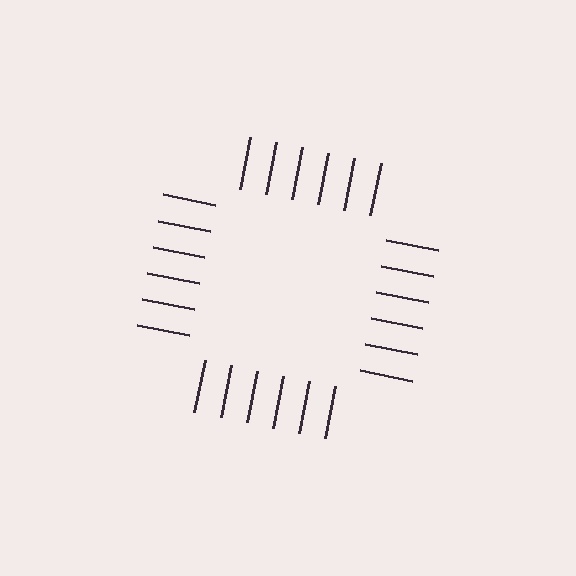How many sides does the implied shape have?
4 sides — the line-ends trace a square.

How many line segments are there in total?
24 — 6 along each of the 4 edges.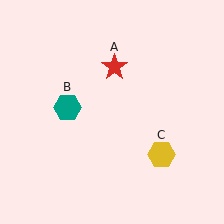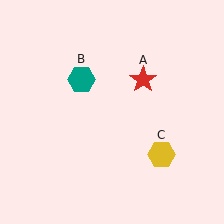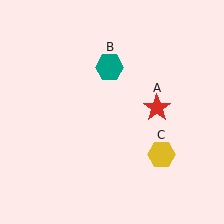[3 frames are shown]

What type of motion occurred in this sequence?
The red star (object A), teal hexagon (object B) rotated clockwise around the center of the scene.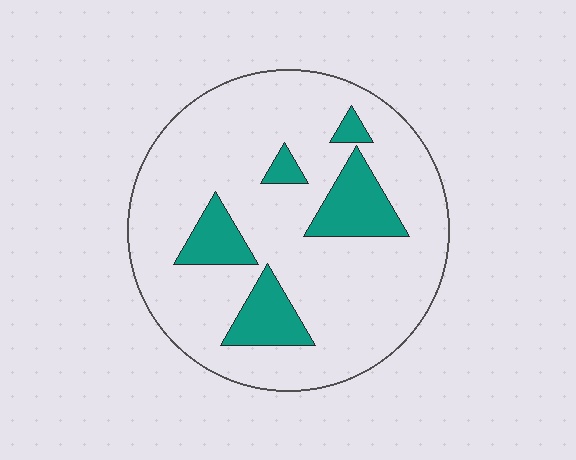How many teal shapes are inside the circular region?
5.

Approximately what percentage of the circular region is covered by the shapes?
Approximately 15%.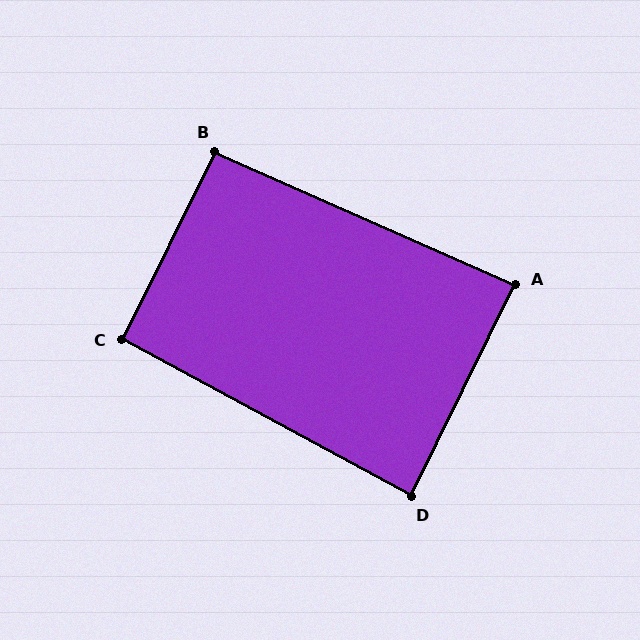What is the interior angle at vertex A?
Approximately 88 degrees (approximately right).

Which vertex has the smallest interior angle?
D, at approximately 88 degrees.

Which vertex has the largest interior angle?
B, at approximately 92 degrees.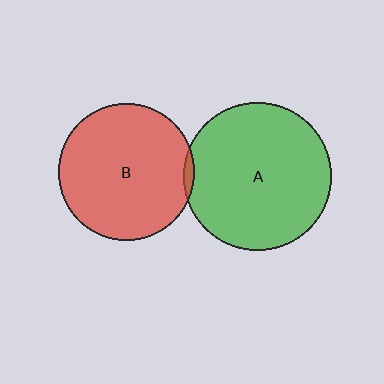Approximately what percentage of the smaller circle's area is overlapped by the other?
Approximately 5%.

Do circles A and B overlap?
Yes.